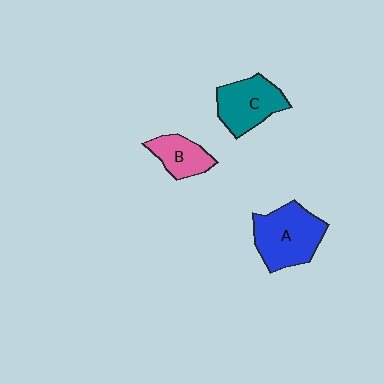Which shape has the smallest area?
Shape B (pink).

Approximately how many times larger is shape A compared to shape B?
Approximately 1.8 times.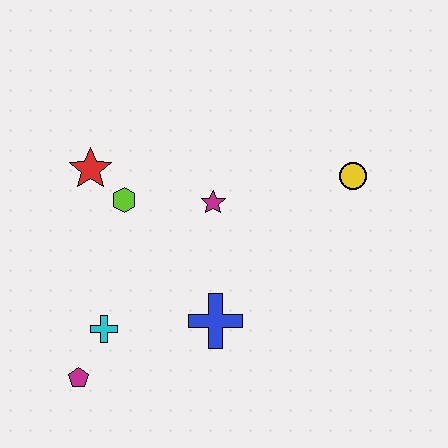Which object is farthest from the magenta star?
The magenta pentagon is farthest from the magenta star.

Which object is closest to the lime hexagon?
The red star is closest to the lime hexagon.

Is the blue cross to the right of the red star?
Yes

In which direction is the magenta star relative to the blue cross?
The magenta star is above the blue cross.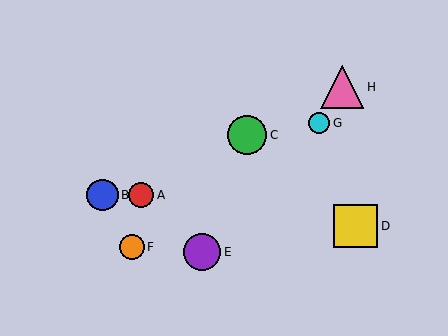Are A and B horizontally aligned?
Yes, both are at y≈195.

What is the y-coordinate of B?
Object B is at y≈195.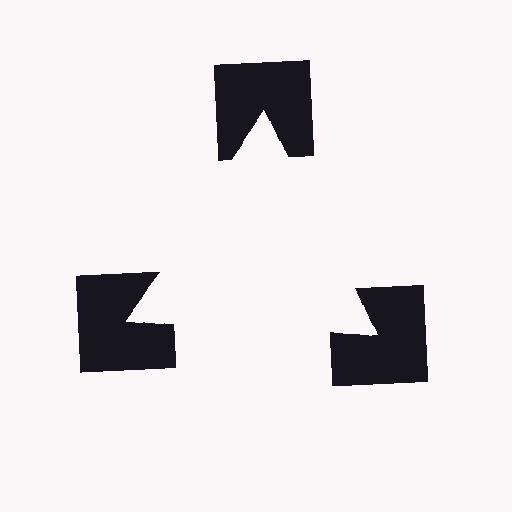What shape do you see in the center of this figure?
An illusory triangle — its edges are inferred from the aligned wedge cuts in the notched squares, not physically drawn.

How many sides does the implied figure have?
3 sides.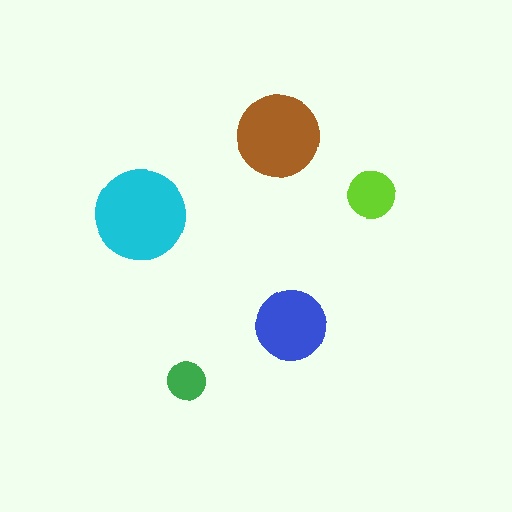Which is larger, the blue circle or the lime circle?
The blue one.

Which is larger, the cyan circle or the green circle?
The cyan one.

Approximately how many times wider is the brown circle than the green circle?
About 2 times wider.